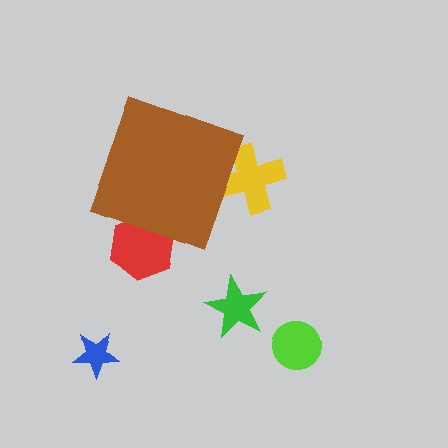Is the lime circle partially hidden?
No, the lime circle is fully visible.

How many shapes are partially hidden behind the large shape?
2 shapes are partially hidden.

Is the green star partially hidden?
No, the green star is fully visible.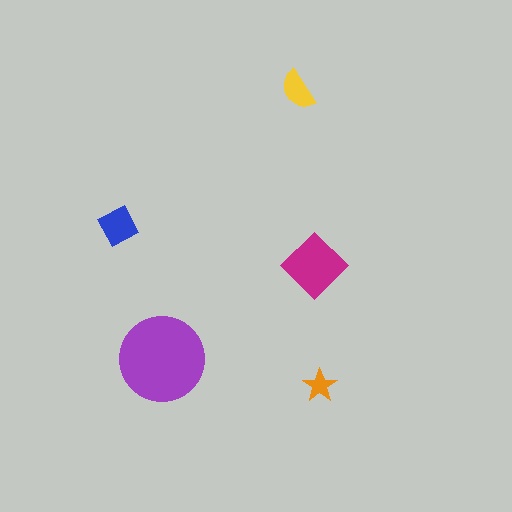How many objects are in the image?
There are 5 objects in the image.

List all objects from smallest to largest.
The orange star, the yellow semicircle, the blue square, the magenta diamond, the purple circle.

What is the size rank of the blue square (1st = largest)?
3rd.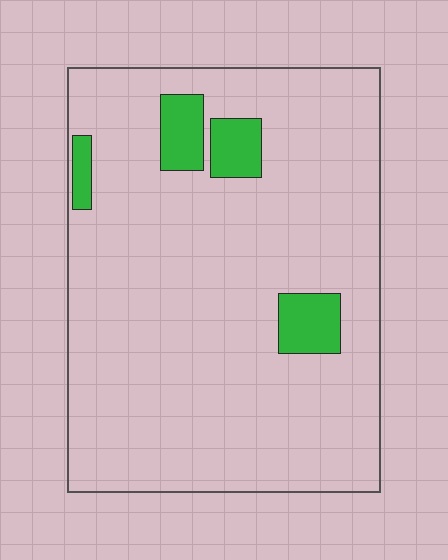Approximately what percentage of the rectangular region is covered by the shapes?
Approximately 10%.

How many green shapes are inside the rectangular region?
4.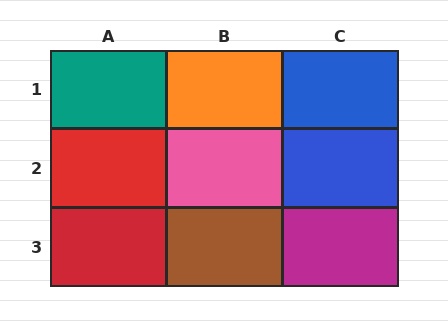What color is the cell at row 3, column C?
Magenta.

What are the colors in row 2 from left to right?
Red, pink, blue.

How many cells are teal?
1 cell is teal.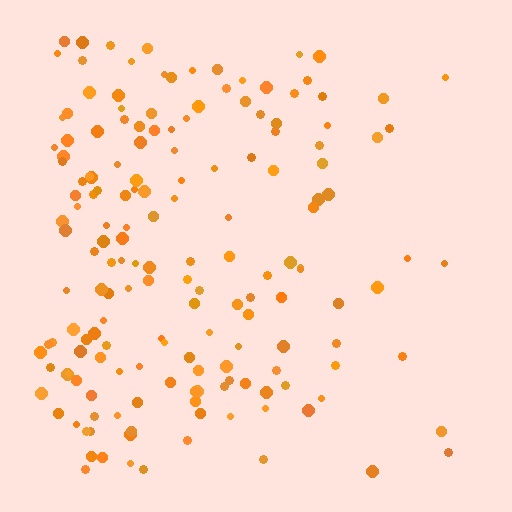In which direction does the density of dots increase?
From right to left, with the left side densest.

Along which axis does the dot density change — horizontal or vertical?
Horizontal.